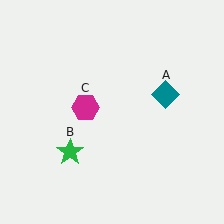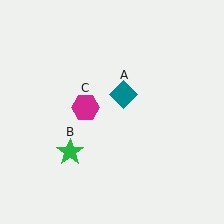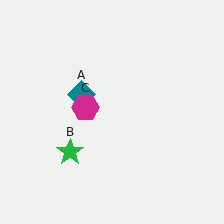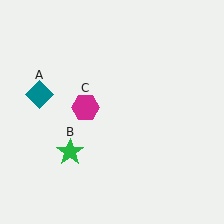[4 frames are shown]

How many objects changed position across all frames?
1 object changed position: teal diamond (object A).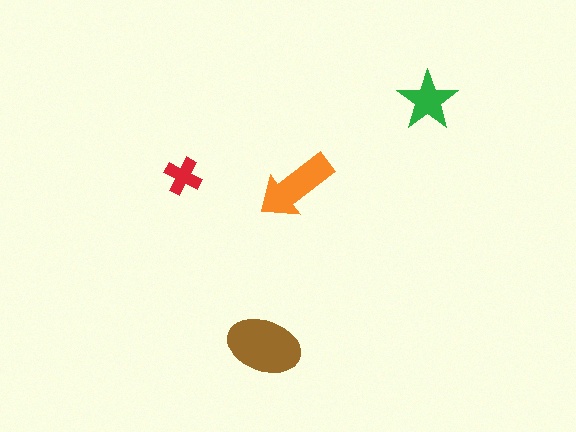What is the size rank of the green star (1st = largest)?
3rd.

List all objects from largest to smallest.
The brown ellipse, the orange arrow, the green star, the red cross.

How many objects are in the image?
There are 4 objects in the image.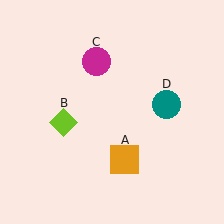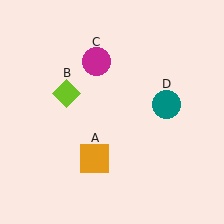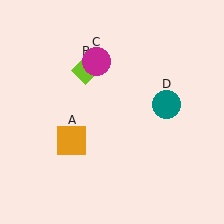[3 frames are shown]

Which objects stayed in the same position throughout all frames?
Magenta circle (object C) and teal circle (object D) remained stationary.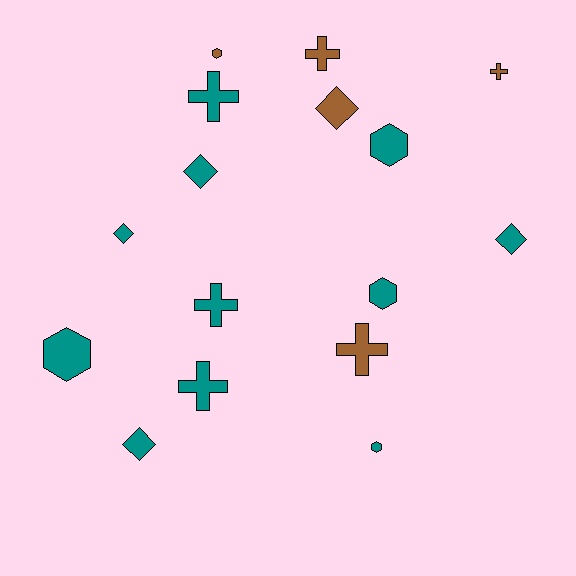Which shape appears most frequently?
Cross, with 6 objects.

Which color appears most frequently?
Teal, with 11 objects.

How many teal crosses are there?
There are 3 teal crosses.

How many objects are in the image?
There are 16 objects.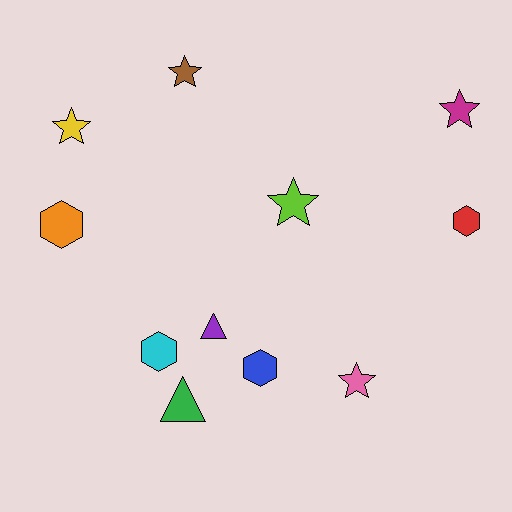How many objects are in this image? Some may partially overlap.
There are 11 objects.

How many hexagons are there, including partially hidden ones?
There are 4 hexagons.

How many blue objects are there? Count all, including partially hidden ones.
There is 1 blue object.